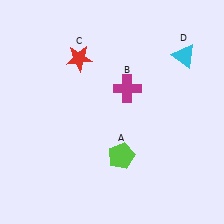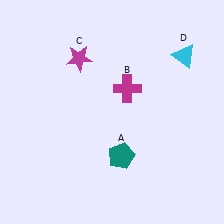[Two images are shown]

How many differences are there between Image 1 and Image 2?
There are 2 differences between the two images.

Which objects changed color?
A changed from lime to teal. C changed from red to magenta.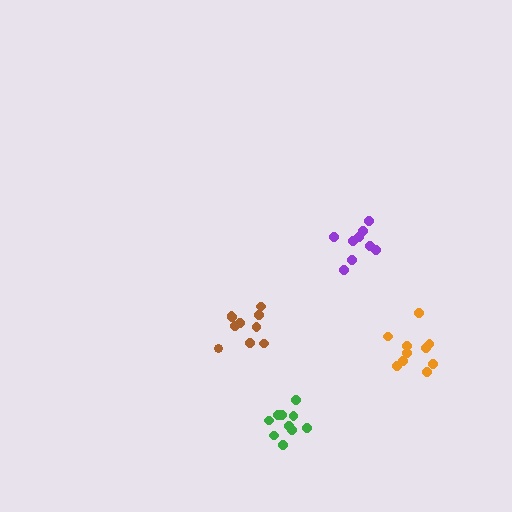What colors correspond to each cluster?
The clusters are colored: brown, purple, orange, green.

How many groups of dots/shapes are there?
There are 4 groups.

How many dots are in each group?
Group 1: 10 dots, Group 2: 9 dots, Group 3: 10 dots, Group 4: 10 dots (39 total).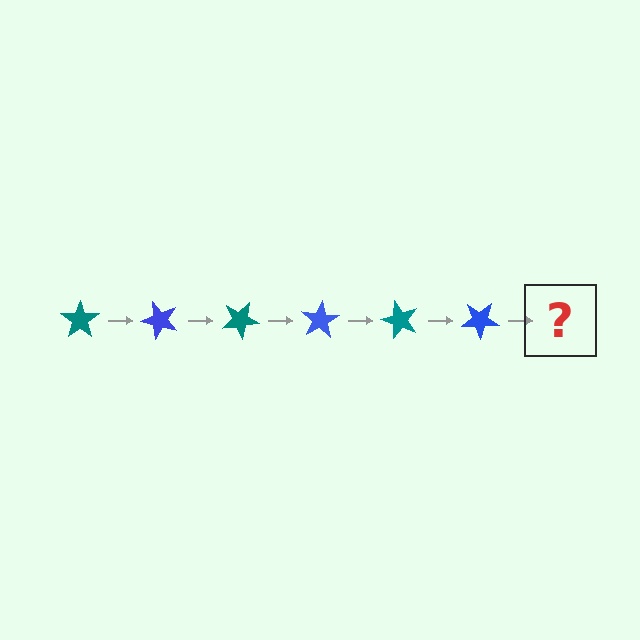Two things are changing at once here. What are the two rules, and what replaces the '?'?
The two rules are that it rotates 50 degrees each step and the color cycles through teal and blue. The '?' should be a teal star, rotated 300 degrees from the start.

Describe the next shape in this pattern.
It should be a teal star, rotated 300 degrees from the start.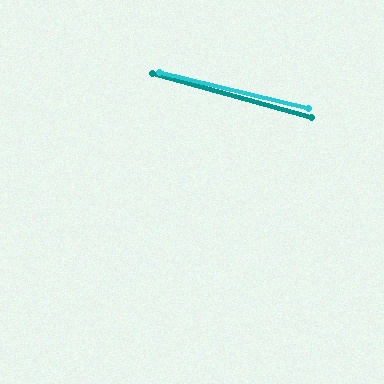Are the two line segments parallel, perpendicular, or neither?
Parallel — their directions differ by only 1.6°.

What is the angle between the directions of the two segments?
Approximately 2 degrees.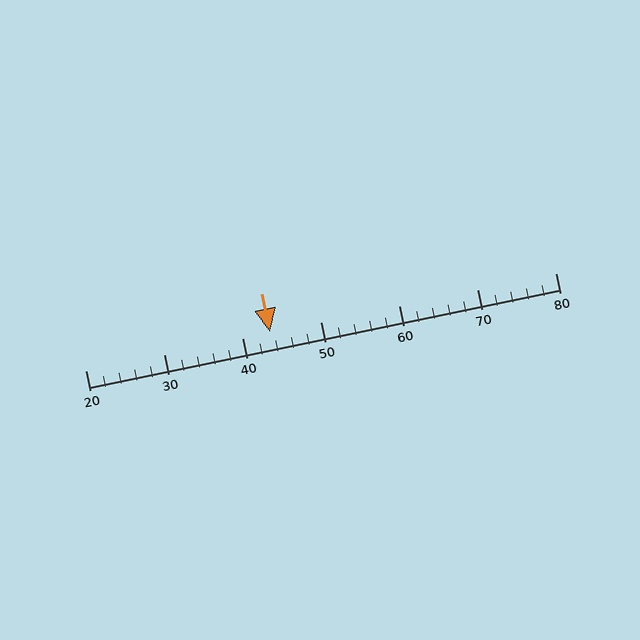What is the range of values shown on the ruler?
The ruler shows values from 20 to 80.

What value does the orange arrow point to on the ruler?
The orange arrow points to approximately 44.